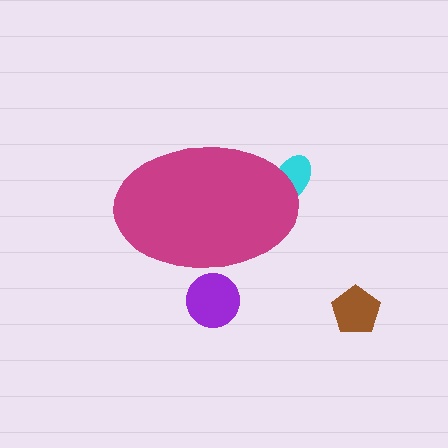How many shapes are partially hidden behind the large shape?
2 shapes are partially hidden.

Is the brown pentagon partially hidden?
No, the brown pentagon is fully visible.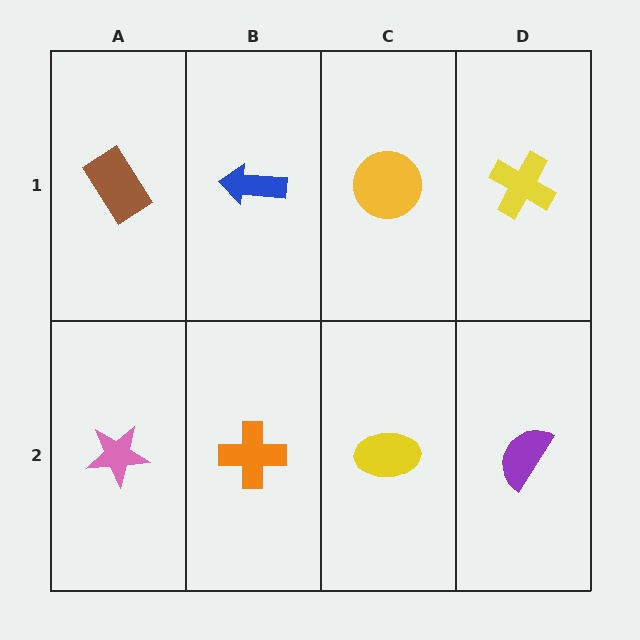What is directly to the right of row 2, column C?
A purple semicircle.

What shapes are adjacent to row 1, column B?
An orange cross (row 2, column B), a brown rectangle (row 1, column A), a yellow circle (row 1, column C).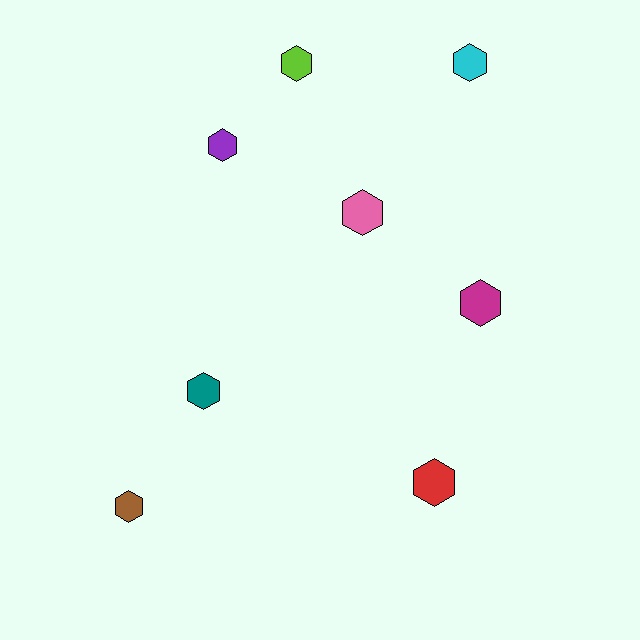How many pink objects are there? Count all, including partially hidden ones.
There is 1 pink object.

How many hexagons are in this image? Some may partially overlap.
There are 8 hexagons.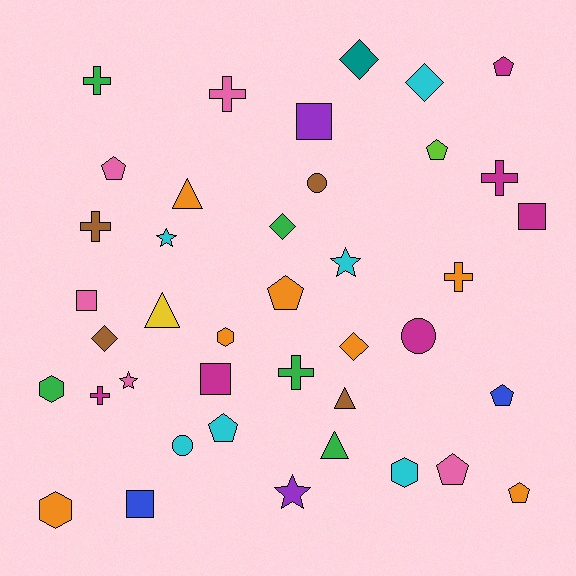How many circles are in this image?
There are 3 circles.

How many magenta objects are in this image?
There are 6 magenta objects.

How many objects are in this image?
There are 40 objects.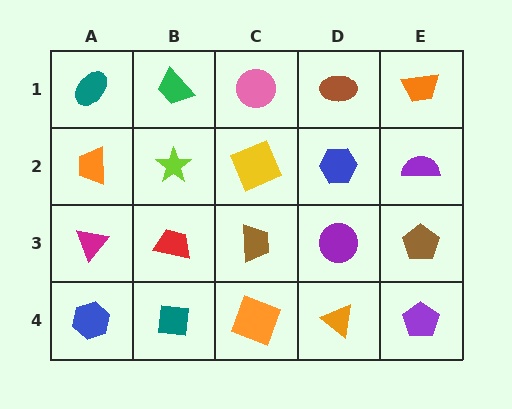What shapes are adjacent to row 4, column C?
A brown trapezoid (row 3, column C), a teal square (row 4, column B), an orange triangle (row 4, column D).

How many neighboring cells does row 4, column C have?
3.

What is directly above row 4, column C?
A brown trapezoid.